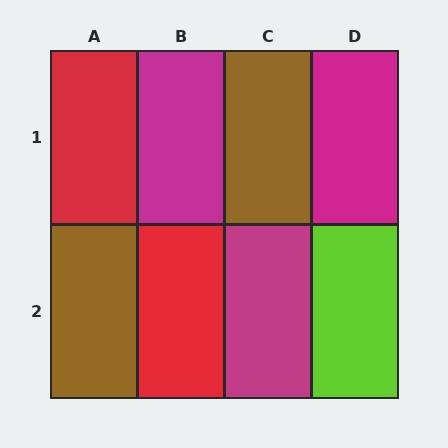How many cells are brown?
2 cells are brown.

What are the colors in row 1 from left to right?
Red, magenta, brown, magenta.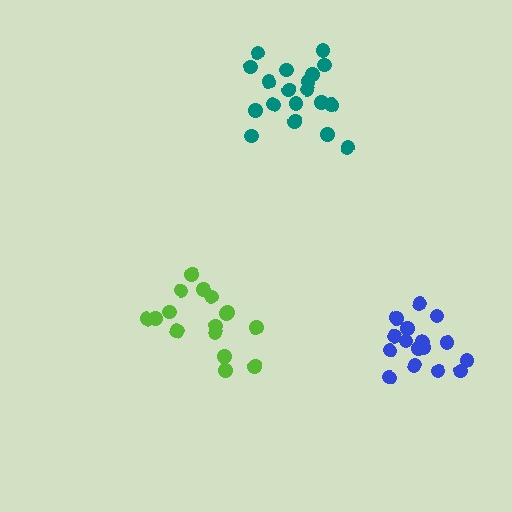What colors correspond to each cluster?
The clusters are colored: lime, teal, blue.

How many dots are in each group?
Group 1: 16 dots, Group 2: 19 dots, Group 3: 16 dots (51 total).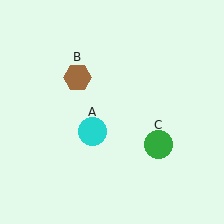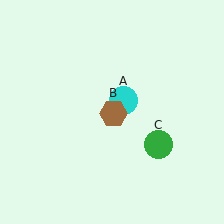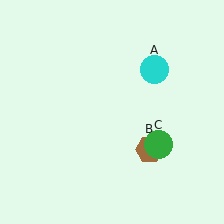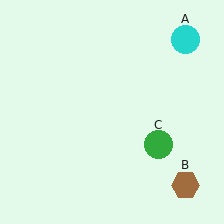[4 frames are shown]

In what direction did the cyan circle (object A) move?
The cyan circle (object A) moved up and to the right.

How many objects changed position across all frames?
2 objects changed position: cyan circle (object A), brown hexagon (object B).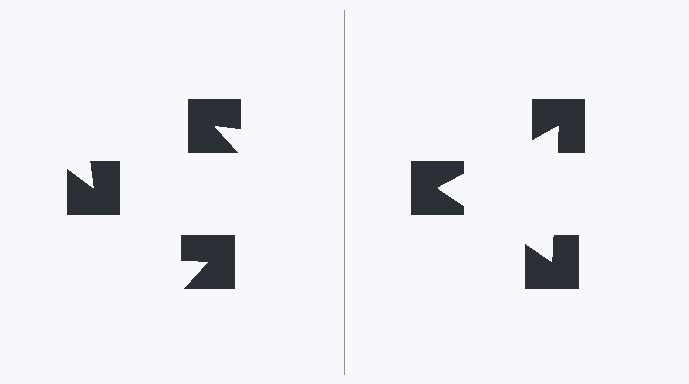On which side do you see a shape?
An illusory triangle appears on the right side. On the left side the wedge cuts are rotated, so no coherent shape forms.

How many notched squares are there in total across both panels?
6 — 3 on each side.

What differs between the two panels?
The notched squares are positioned identically on both sides; only the wedge orientations differ. On the right they align to a triangle; on the left they are misaligned.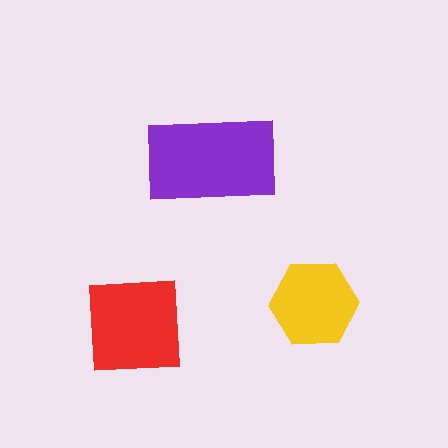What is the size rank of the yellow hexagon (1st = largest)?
3rd.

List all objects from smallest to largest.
The yellow hexagon, the red square, the purple rectangle.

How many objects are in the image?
There are 3 objects in the image.